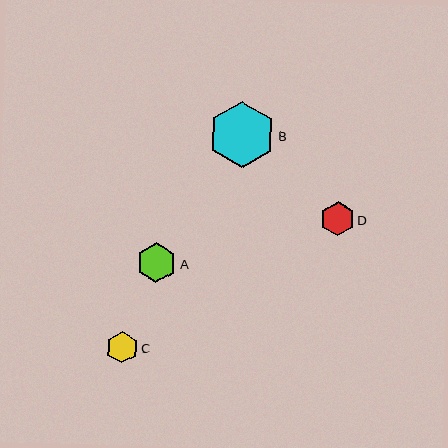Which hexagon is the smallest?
Hexagon C is the smallest with a size of approximately 32 pixels.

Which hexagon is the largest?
Hexagon B is the largest with a size of approximately 66 pixels.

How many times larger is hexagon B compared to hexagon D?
Hexagon B is approximately 1.9 times the size of hexagon D.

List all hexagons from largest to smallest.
From largest to smallest: B, A, D, C.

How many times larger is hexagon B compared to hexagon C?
Hexagon B is approximately 2.1 times the size of hexagon C.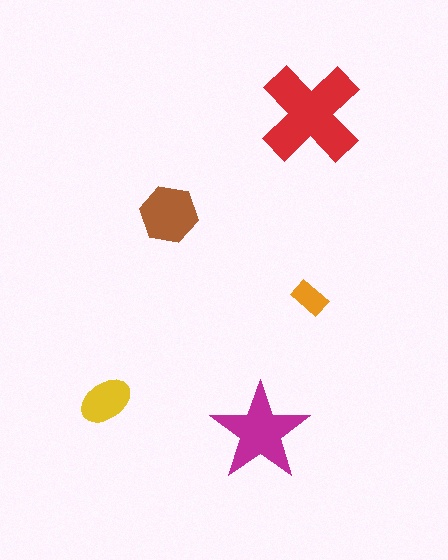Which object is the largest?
The red cross.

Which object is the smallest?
The orange rectangle.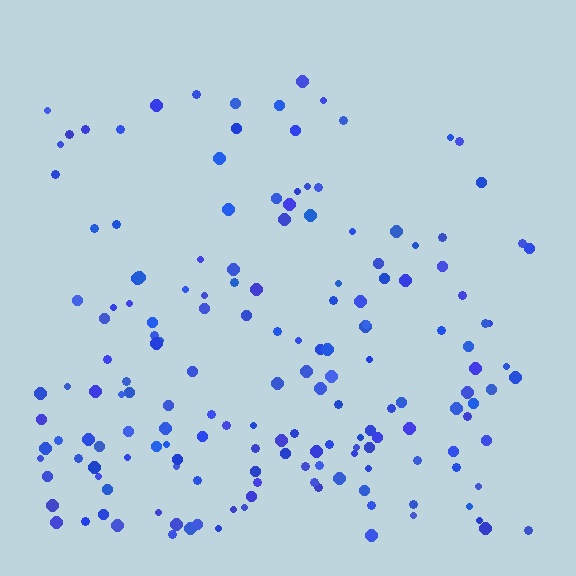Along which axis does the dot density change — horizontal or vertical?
Vertical.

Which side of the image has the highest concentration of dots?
The bottom.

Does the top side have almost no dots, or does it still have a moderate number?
Still a moderate number, just noticeably fewer than the bottom.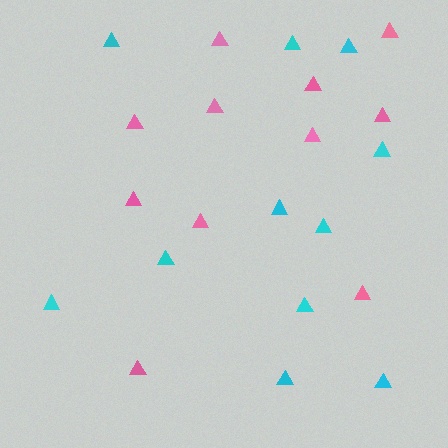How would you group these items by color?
There are 2 groups: one group of pink triangles (11) and one group of cyan triangles (11).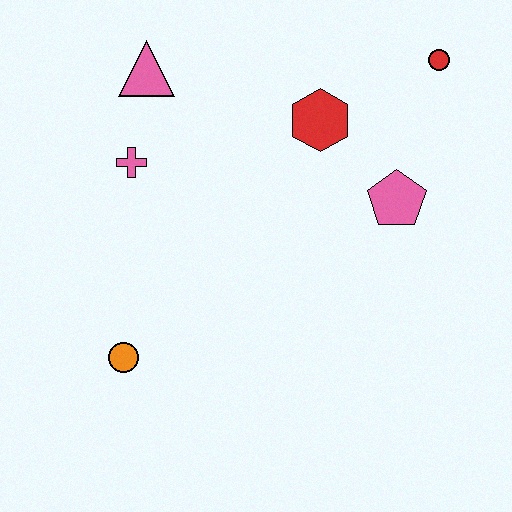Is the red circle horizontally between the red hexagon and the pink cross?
No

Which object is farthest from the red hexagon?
The orange circle is farthest from the red hexagon.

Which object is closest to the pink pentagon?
The red hexagon is closest to the pink pentagon.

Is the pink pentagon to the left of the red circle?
Yes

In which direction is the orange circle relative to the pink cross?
The orange circle is below the pink cross.